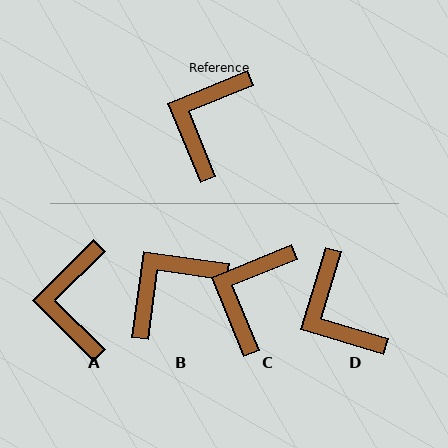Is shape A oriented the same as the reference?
No, it is off by about 23 degrees.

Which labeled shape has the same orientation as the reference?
C.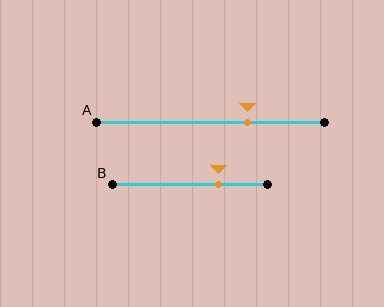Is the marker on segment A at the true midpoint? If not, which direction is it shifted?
No, the marker on segment A is shifted to the right by about 16% of the segment length.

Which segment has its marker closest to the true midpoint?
Segment A has its marker closest to the true midpoint.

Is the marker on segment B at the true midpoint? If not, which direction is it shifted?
No, the marker on segment B is shifted to the right by about 19% of the segment length.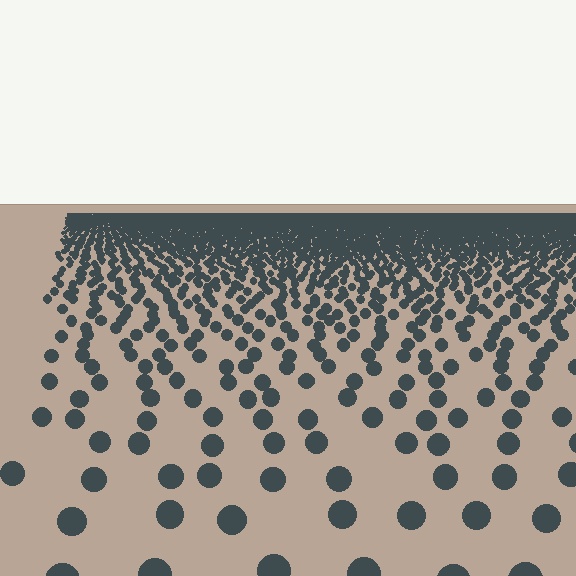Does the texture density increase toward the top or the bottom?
Density increases toward the top.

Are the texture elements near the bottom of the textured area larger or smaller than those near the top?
Larger. Near the bottom, elements are closer to the viewer and appear at a bigger on-screen size.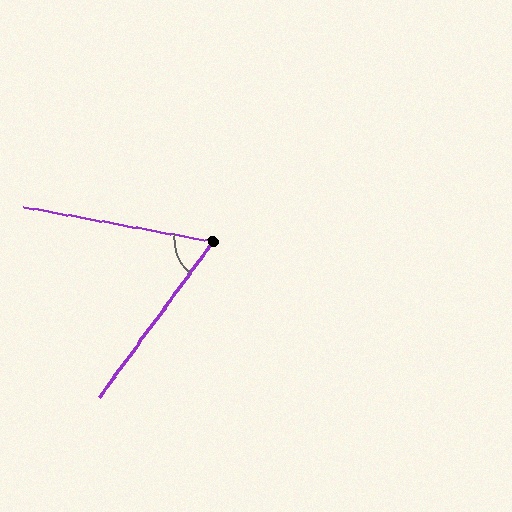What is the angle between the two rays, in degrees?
Approximately 64 degrees.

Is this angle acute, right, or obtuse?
It is acute.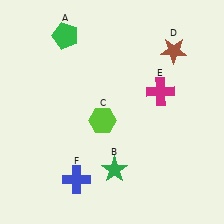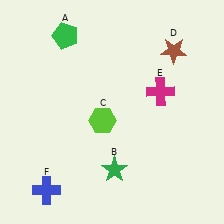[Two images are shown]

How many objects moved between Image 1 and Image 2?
1 object moved between the two images.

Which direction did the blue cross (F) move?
The blue cross (F) moved left.